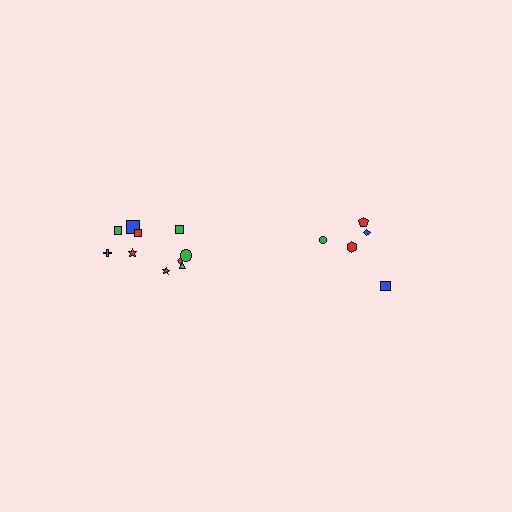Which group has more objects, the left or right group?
The left group.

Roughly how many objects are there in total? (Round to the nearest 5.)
Roughly 15 objects in total.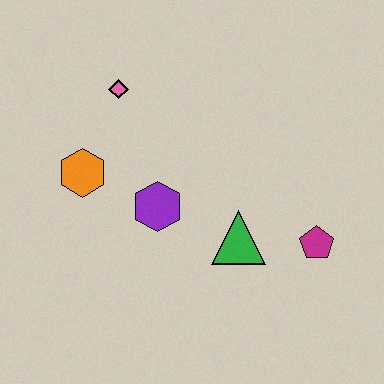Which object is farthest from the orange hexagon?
The magenta pentagon is farthest from the orange hexagon.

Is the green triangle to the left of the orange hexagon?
No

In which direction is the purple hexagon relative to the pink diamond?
The purple hexagon is below the pink diamond.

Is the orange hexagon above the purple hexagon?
Yes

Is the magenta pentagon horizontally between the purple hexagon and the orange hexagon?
No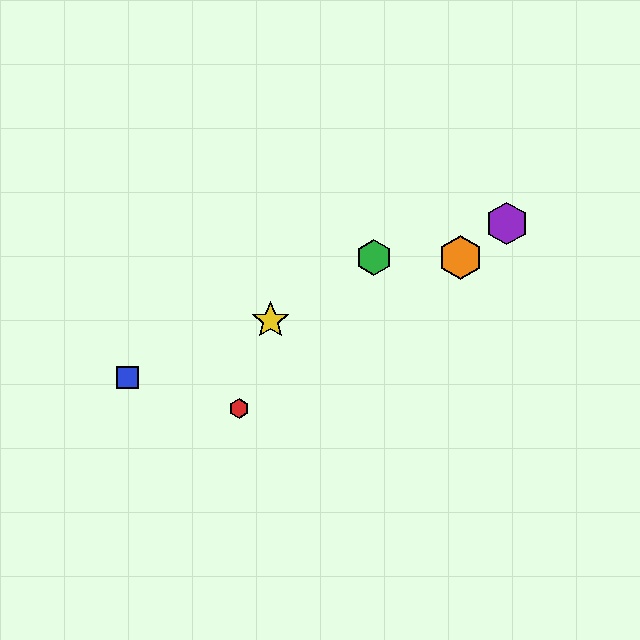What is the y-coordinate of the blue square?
The blue square is at y≈378.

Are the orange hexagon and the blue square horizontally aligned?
No, the orange hexagon is at y≈257 and the blue square is at y≈378.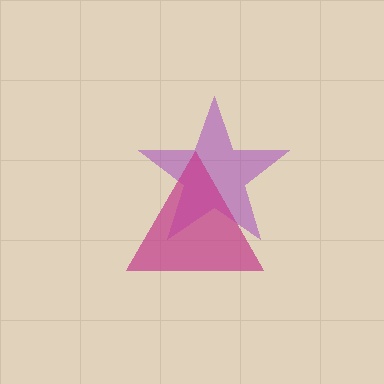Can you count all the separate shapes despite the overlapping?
Yes, there are 2 separate shapes.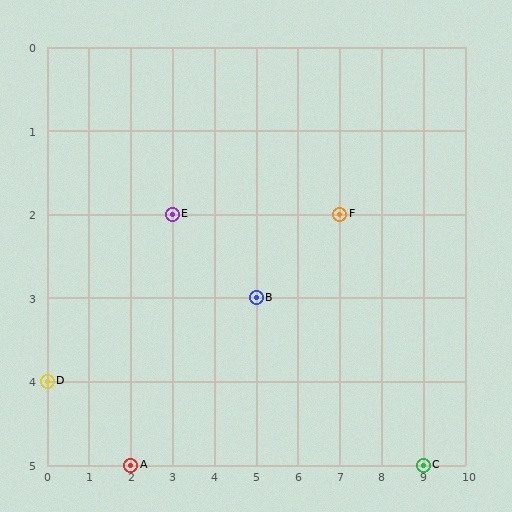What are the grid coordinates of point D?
Point D is at grid coordinates (0, 4).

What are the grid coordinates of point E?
Point E is at grid coordinates (3, 2).